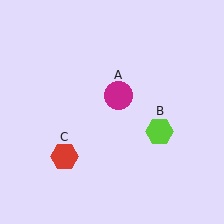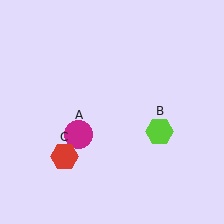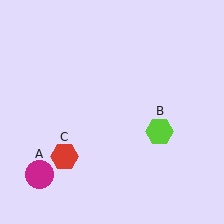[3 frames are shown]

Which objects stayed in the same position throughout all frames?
Lime hexagon (object B) and red hexagon (object C) remained stationary.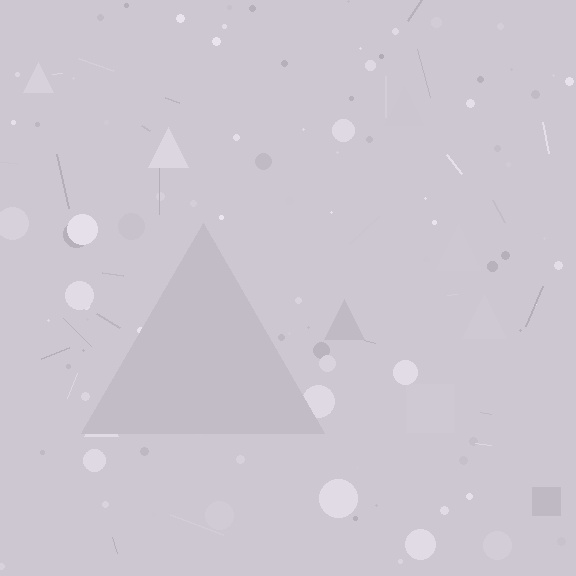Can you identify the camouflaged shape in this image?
The camouflaged shape is a triangle.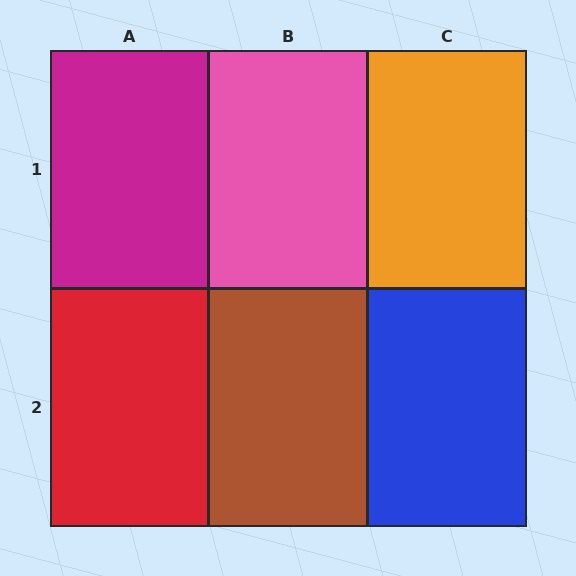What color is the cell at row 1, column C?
Orange.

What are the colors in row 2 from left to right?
Red, brown, blue.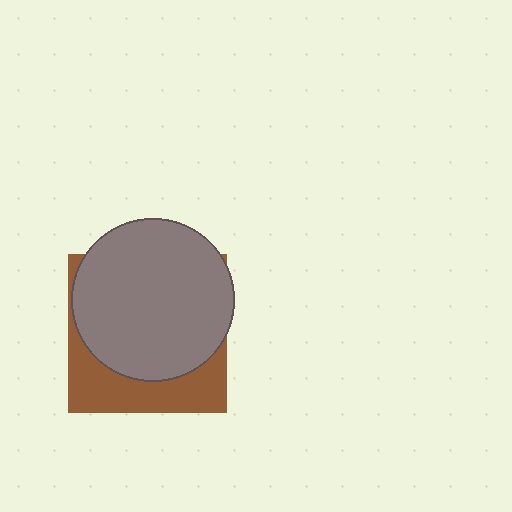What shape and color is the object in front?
The object in front is a gray circle.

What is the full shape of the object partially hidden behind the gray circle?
The partially hidden object is a brown square.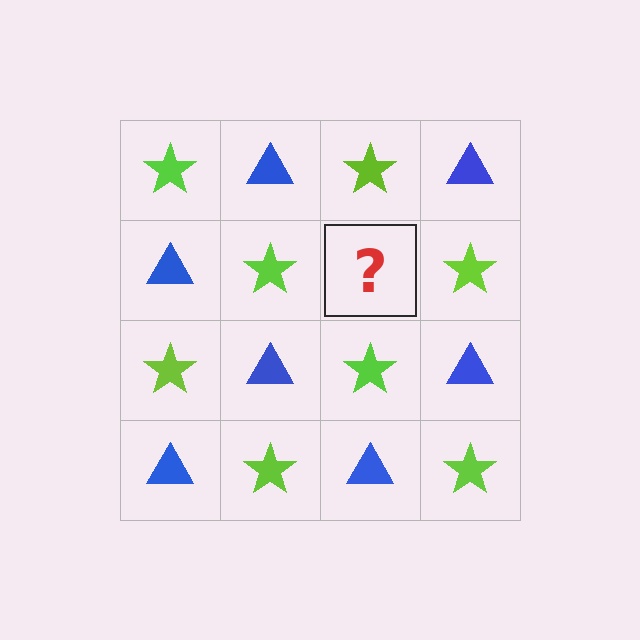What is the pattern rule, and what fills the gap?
The rule is that it alternates lime star and blue triangle in a checkerboard pattern. The gap should be filled with a blue triangle.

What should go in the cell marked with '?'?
The missing cell should contain a blue triangle.